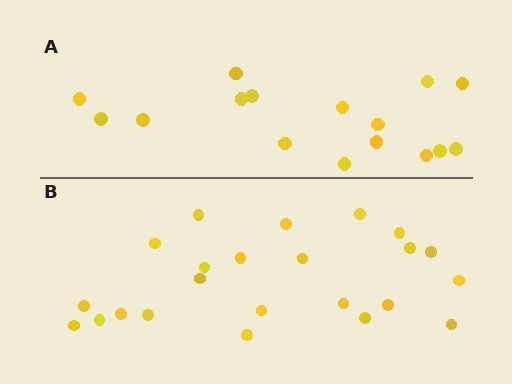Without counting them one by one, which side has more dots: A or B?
Region B (the bottom region) has more dots.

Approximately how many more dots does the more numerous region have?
Region B has roughly 8 or so more dots than region A.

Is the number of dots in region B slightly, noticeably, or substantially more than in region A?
Region B has noticeably more, but not dramatically so. The ratio is roughly 1.4 to 1.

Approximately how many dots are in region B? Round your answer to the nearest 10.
About 20 dots. (The exact count is 23, which rounds to 20.)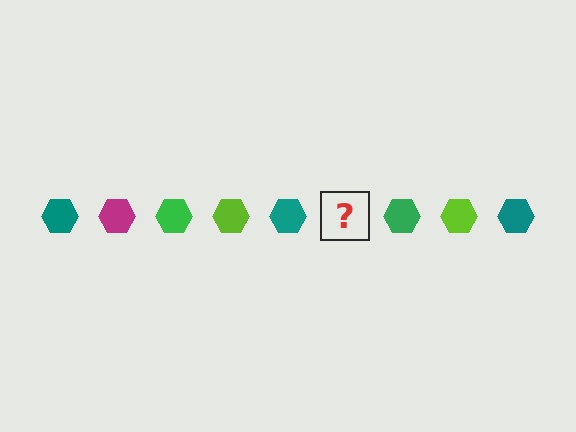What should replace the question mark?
The question mark should be replaced with a magenta hexagon.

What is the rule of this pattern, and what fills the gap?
The rule is that the pattern cycles through teal, magenta, green, lime hexagons. The gap should be filled with a magenta hexagon.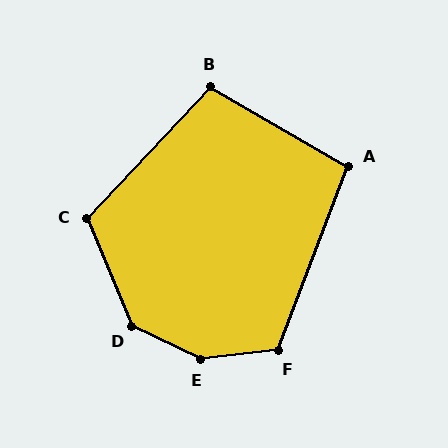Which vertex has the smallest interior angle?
A, at approximately 99 degrees.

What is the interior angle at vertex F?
Approximately 118 degrees (obtuse).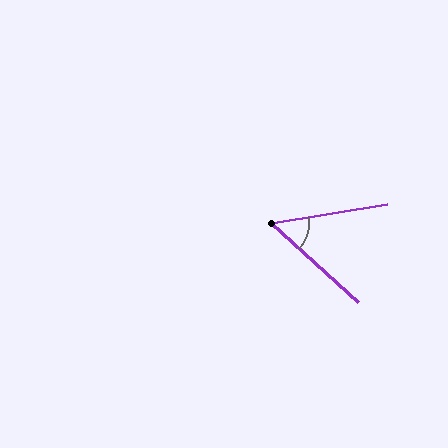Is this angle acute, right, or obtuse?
It is acute.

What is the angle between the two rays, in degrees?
Approximately 52 degrees.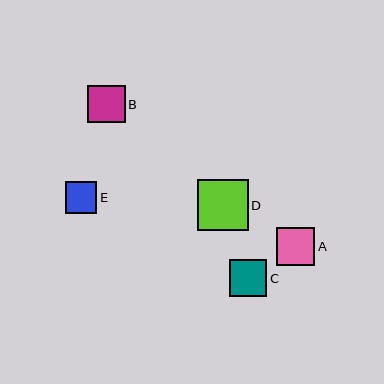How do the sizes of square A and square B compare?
Square A and square B are approximately the same size.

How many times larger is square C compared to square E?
Square C is approximately 1.2 times the size of square E.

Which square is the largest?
Square D is the largest with a size of approximately 51 pixels.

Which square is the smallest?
Square E is the smallest with a size of approximately 31 pixels.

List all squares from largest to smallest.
From largest to smallest: D, A, C, B, E.